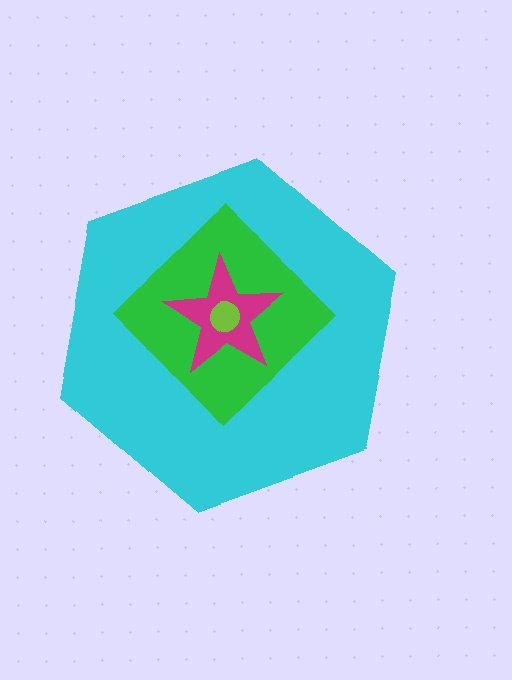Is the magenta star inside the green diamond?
Yes.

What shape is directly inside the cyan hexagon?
The green diamond.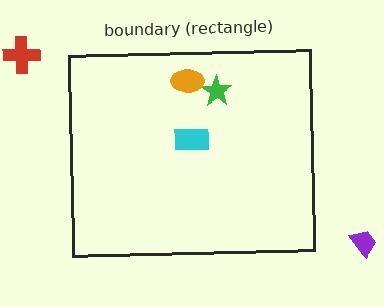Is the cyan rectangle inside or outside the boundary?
Inside.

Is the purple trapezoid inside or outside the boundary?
Outside.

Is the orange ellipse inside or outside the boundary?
Inside.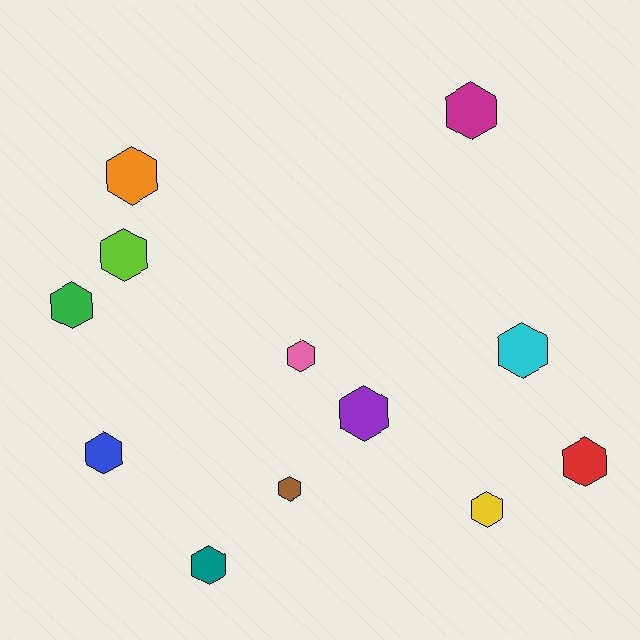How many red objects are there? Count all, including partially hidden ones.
There is 1 red object.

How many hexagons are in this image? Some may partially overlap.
There are 12 hexagons.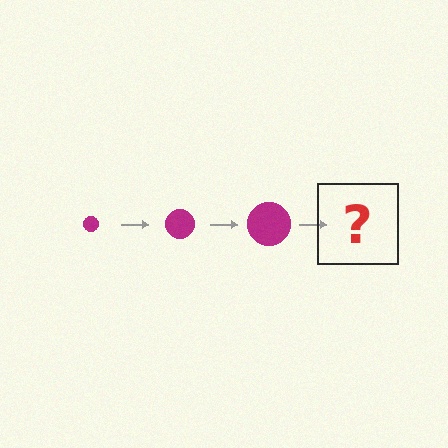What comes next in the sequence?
The next element should be a magenta circle, larger than the previous one.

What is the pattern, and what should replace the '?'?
The pattern is that the circle gets progressively larger each step. The '?' should be a magenta circle, larger than the previous one.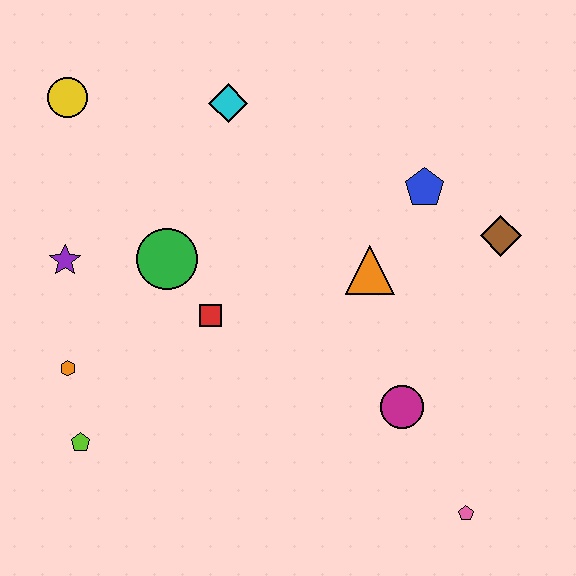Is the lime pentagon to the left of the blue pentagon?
Yes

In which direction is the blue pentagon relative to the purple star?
The blue pentagon is to the right of the purple star.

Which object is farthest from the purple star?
The pink pentagon is farthest from the purple star.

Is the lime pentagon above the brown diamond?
No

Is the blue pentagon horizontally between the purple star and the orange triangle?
No